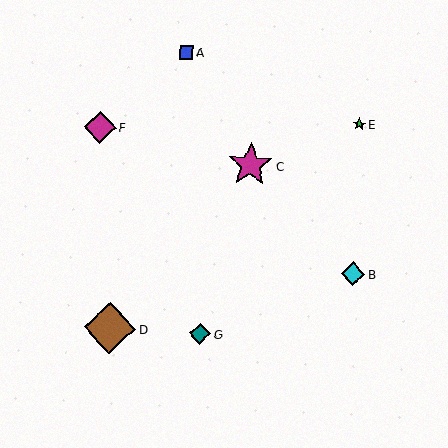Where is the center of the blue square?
The center of the blue square is at (187, 52).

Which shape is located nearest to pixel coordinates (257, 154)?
The magenta star (labeled C) at (250, 165) is nearest to that location.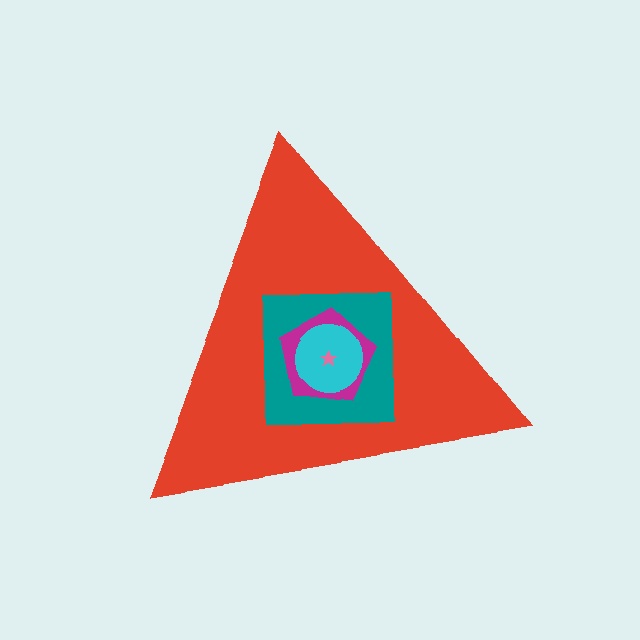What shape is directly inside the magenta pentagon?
The cyan circle.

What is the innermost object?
The pink star.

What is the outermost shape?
The red triangle.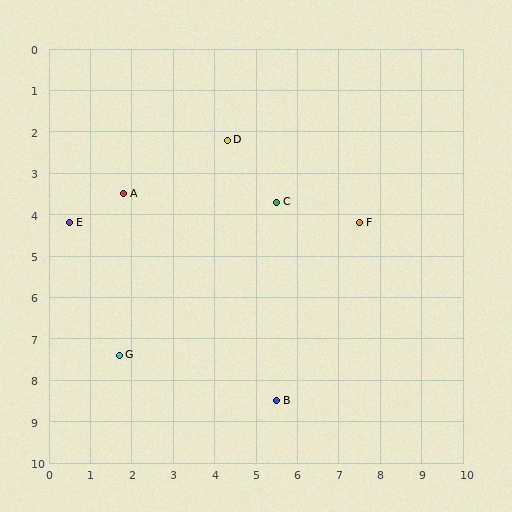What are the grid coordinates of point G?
Point G is at approximately (1.7, 7.4).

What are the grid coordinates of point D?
Point D is at approximately (4.3, 2.2).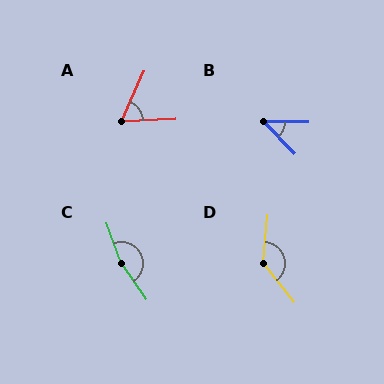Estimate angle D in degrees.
Approximately 137 degrees.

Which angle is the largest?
C, at approximately 165 degrees.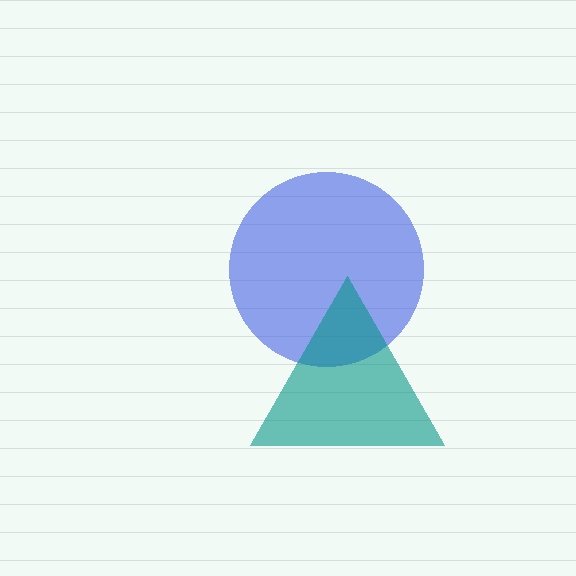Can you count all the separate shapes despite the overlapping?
Yes, there are 2 separate shapes.